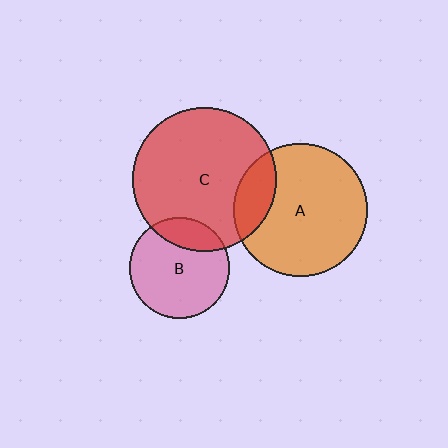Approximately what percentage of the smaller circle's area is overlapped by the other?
Approximately 20%.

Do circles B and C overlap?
Yes.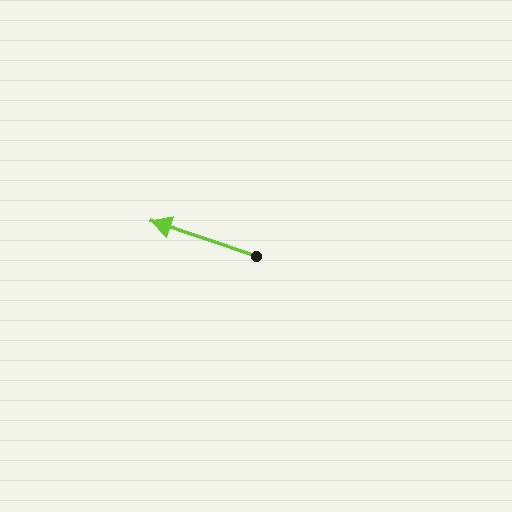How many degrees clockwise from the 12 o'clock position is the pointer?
Approximately 289 degrees.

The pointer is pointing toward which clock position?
Roughly 10 o'clock.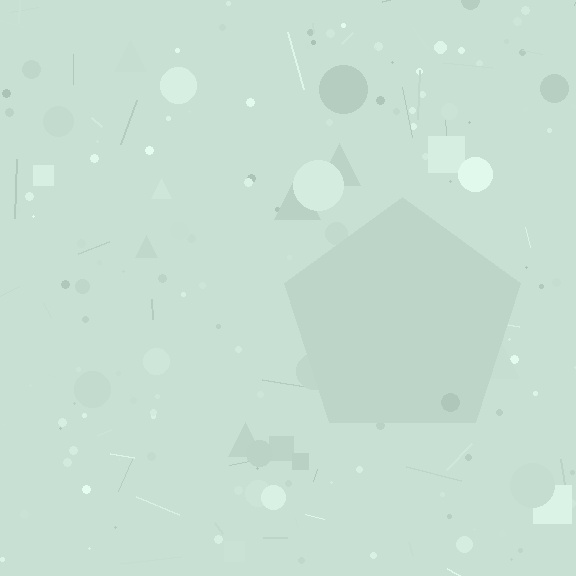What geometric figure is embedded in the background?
A pentagon is embedded in the background.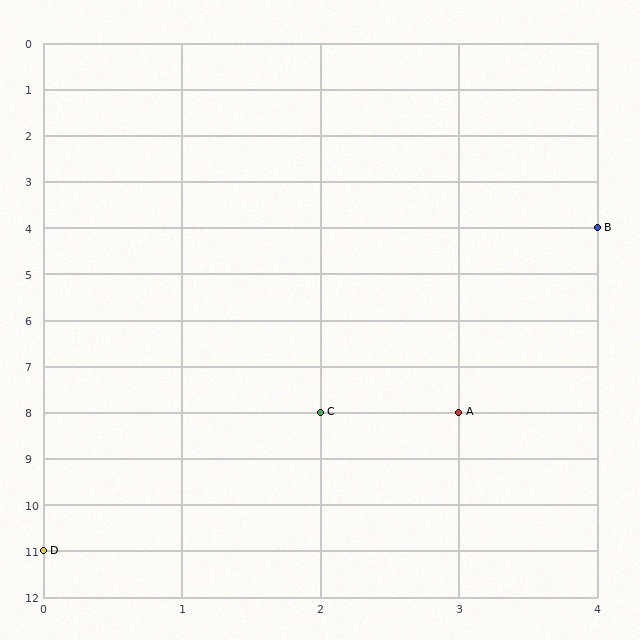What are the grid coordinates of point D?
Point D is at grid coordinates (0, 11).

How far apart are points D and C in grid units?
Points D and C are 2 columns and 3 rows apart (about 3.6 grid units diagonally).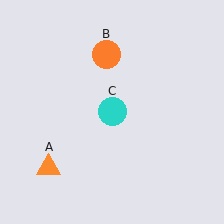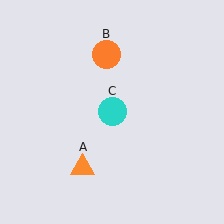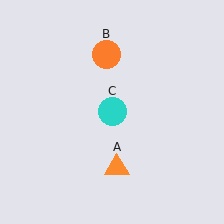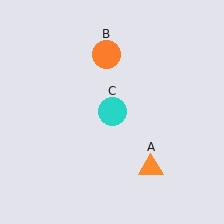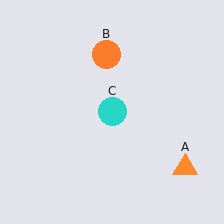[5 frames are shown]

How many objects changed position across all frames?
1 object changed position: orange triangle (object A).